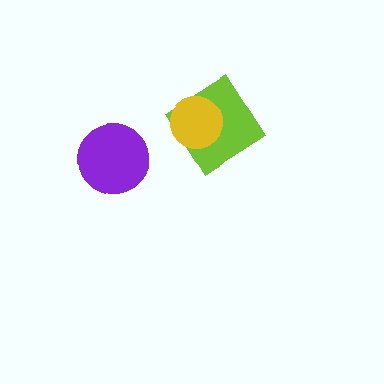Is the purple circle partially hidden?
No, no other shape covers it.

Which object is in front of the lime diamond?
The yellow circle is in front of the lime diamond.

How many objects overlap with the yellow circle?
1 object overlaps with the yellow circle.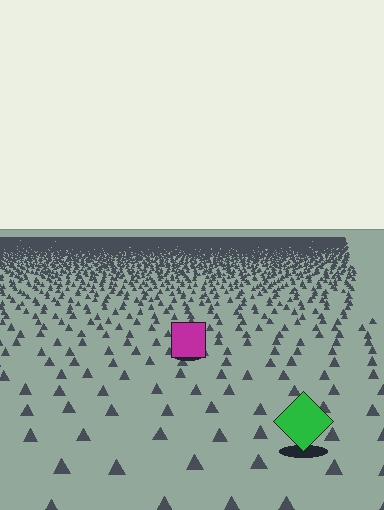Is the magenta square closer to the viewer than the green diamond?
No. The green diamond is closer — you can tell from the texture gradient: the ground texture is coarser near it.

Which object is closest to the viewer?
The green diamond is closest. The texture marks near it are larger and more spread out.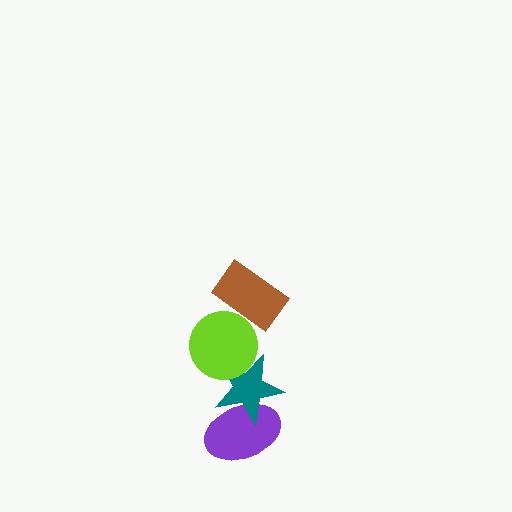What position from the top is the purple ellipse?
The purple ellipse is 4th from the top.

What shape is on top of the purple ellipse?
The teal star is on top of the purple ellipse.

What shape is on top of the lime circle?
The brown rectangle is on top of the lime circle.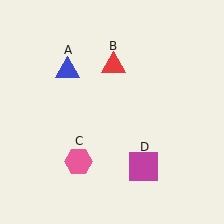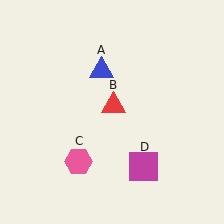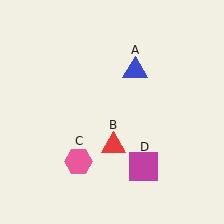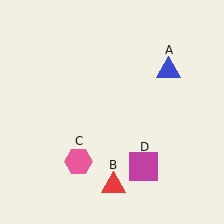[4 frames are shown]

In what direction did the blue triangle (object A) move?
The blue triangle (object A) moved right.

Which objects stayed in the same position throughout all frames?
Pink hexagon (object C) and magenta square (object D) remained stationary.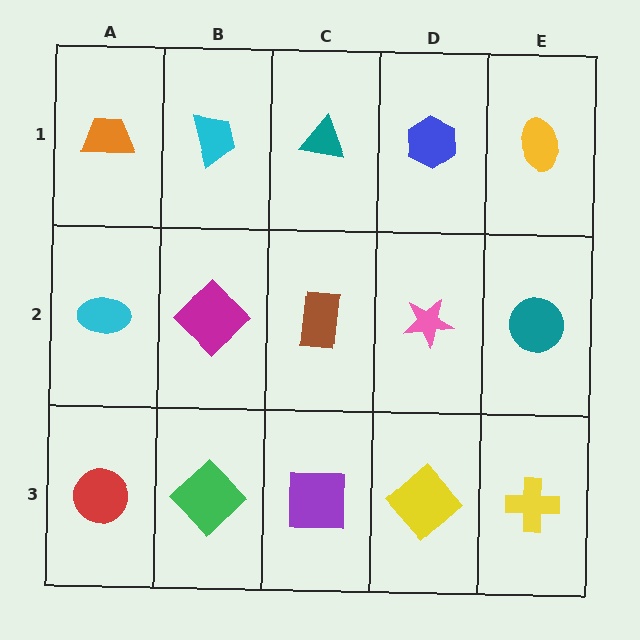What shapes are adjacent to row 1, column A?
A cyan ellipse (row 2, column A), a cyan trapezoid (row 1, column B).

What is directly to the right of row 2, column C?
A pink star.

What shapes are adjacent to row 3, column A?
A cyan ellipse (row 2, column A), a green diamond (row 3, column B).